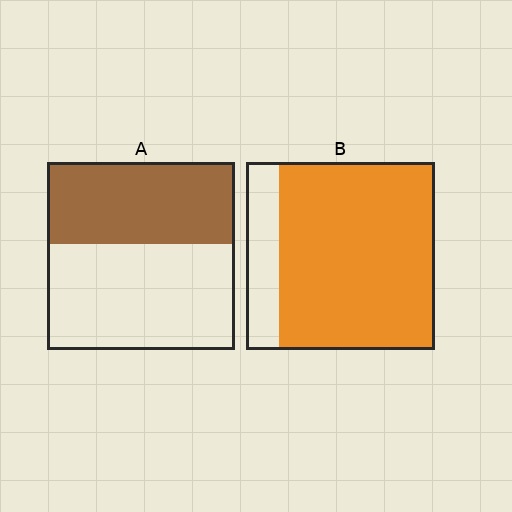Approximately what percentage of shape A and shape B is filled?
A is approximately 45% and B is approximately 85%.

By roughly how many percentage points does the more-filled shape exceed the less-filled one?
By roughly 40 percentage points (B over A).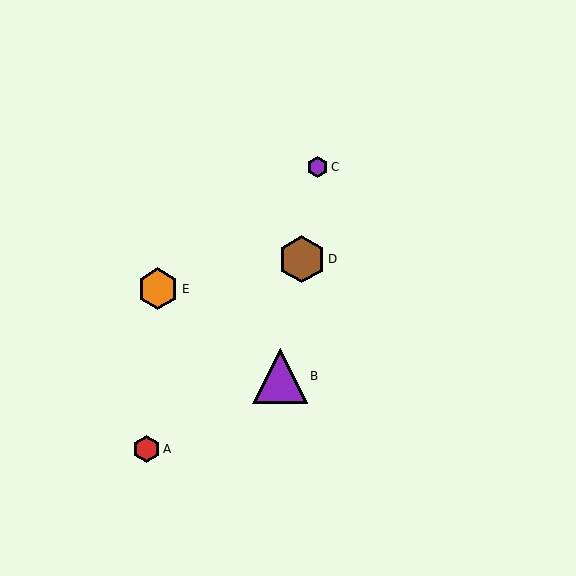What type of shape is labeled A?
Shape A is a red hexagon.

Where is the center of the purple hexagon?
The center of the purple hexagon is at (317, 167).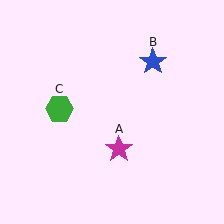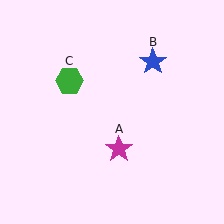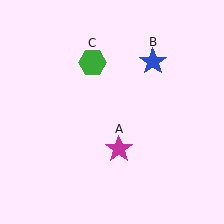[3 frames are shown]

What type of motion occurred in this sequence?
The green hexagon (object C) rotated clockwise around the center of the scene.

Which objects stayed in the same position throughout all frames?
Magenta star (object A) and blue star (object B) remained stationary.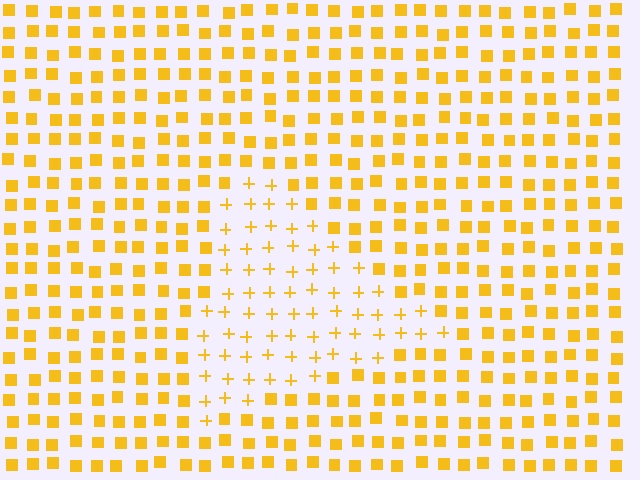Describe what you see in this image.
The image is filled with small yellow elements arranged in a uniform grid. A triangle-shaped region contains plus signs, while the surrounding area contains squares. The boundary is defined purely by the change in element shape.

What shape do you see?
I see a triangle.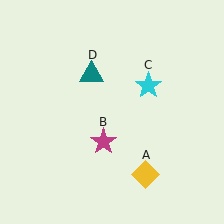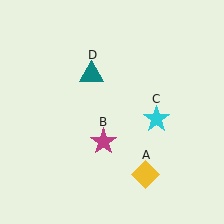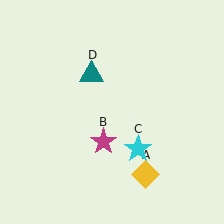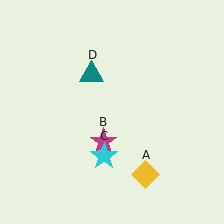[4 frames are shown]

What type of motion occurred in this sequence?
The cyan star (object C) rotated clockwise around the center of the scene.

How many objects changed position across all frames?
1 object changed position: cyan star (object C).